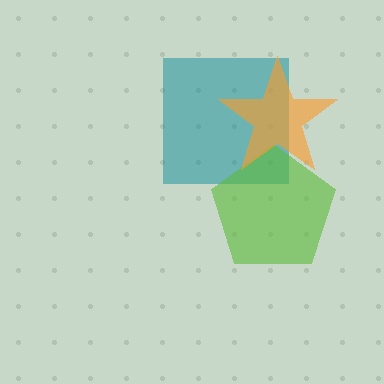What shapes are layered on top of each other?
The layered shapes are: a teal square, a lime pentagon, an orange star.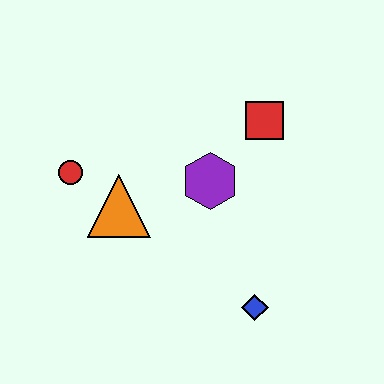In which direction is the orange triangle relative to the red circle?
The orange triangle is to the right of the red circle.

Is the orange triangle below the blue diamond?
No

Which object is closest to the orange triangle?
The red circle is closest to the orange triangle.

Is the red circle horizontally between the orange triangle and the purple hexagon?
No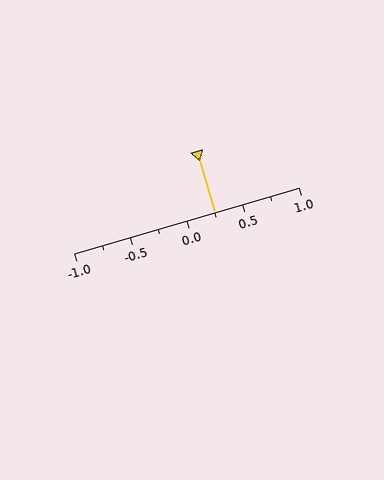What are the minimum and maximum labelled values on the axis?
The axis runs from -1.0 to 1.0.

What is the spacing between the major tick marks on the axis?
The major ticks are spaced 0.5 apart.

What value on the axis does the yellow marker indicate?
The marker indicates approximately 0.25.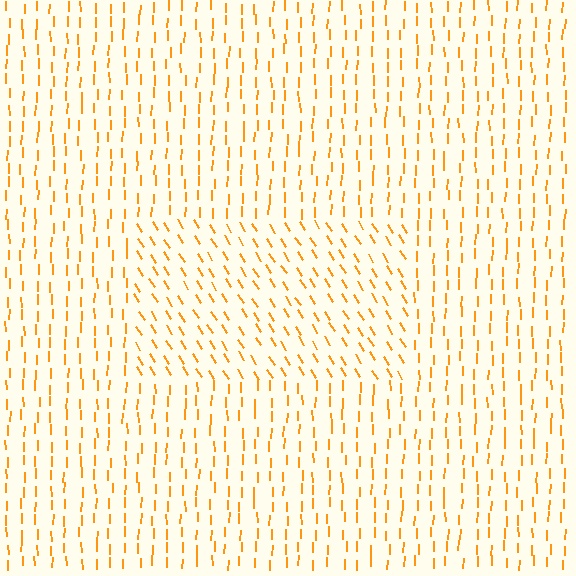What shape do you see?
I see a rectangle.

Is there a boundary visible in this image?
Yes, there is a texture boundary formed by a change in line orientation.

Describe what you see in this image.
The image is filled with small orange line segments. A rectangle region in the image has lines oriented differently from the surrounding lines, creating a visible texture boundary.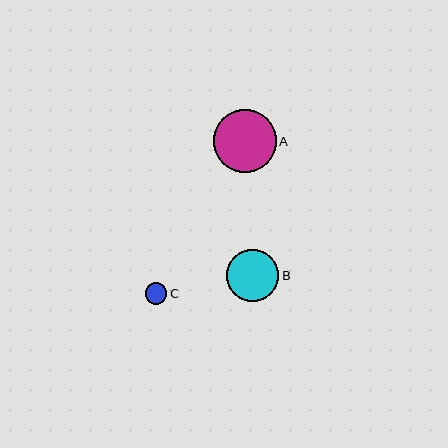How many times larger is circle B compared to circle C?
Circle B is approximately 2.4 times the size of circle C.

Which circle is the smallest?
Circle C is the smallest with a size of approximately 22 pixels.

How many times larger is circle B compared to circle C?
Circle B is approximately 2.4 times the size of circle C.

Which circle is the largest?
Circle A is the largest with a size of approximately 63 pixels.